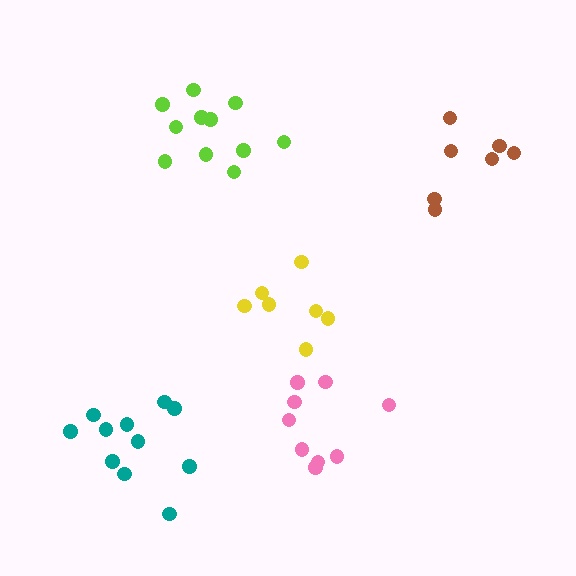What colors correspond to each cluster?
The clusters are colored: lime, brown, yellow, pink, teal.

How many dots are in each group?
Group 1: 11 dots, Group 2: 7 dots, Group 3: 7 dots, Group 4: 9 dots, Group 5: 11 dots (45 total).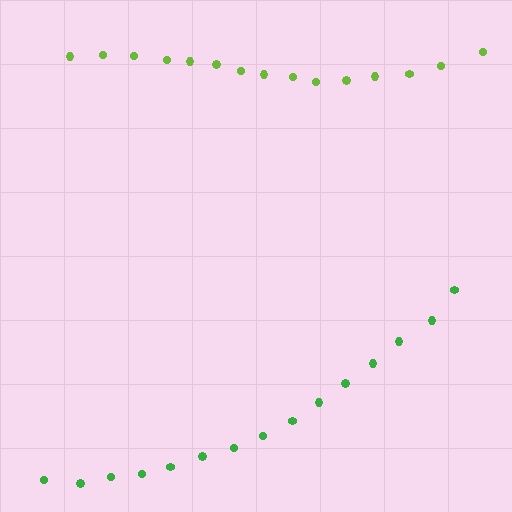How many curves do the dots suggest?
There are 2 distinct paths.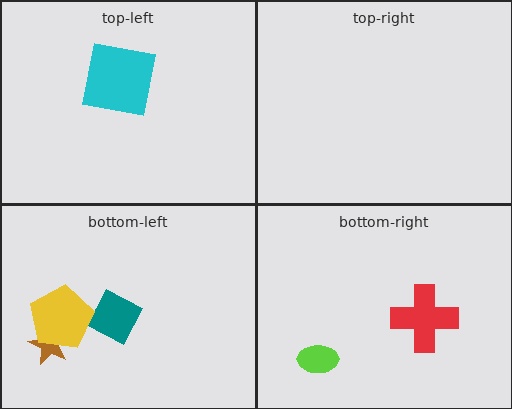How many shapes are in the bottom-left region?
3.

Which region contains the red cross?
The bottom-right region.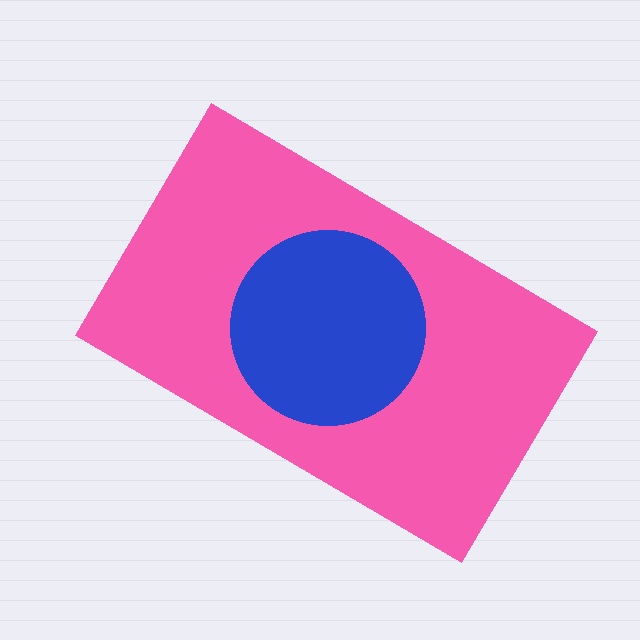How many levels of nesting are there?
2.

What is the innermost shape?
The blue circle.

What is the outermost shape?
The pink rectangle.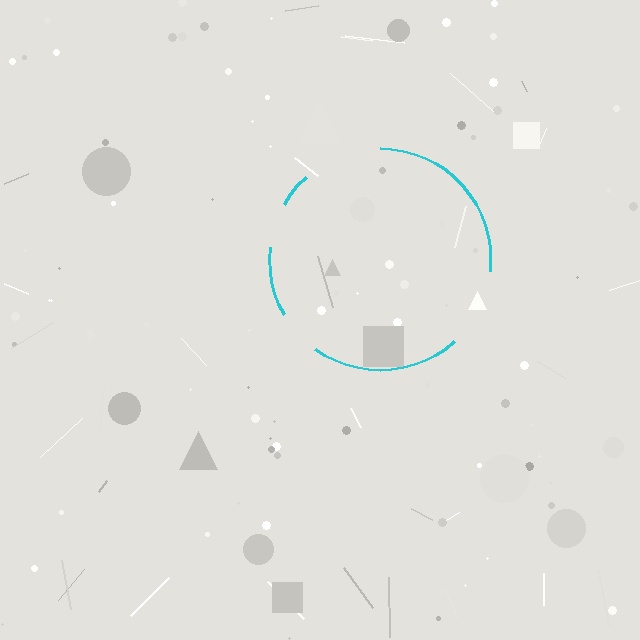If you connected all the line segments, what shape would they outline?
They would outline a circle.